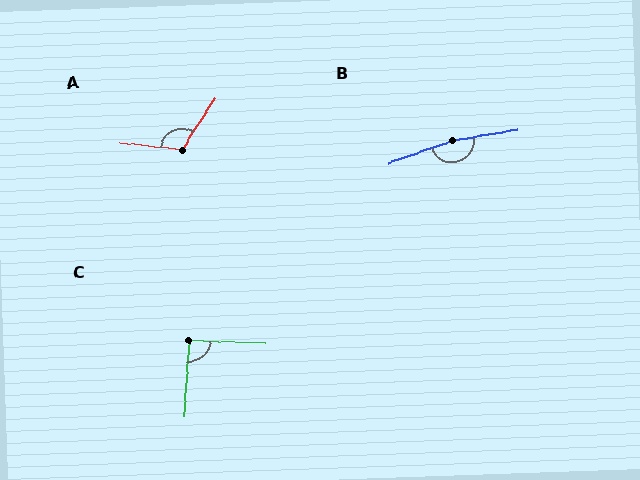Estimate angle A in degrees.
Approximately 117 degrees.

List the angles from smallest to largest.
C (92°), A (117°), B (170°).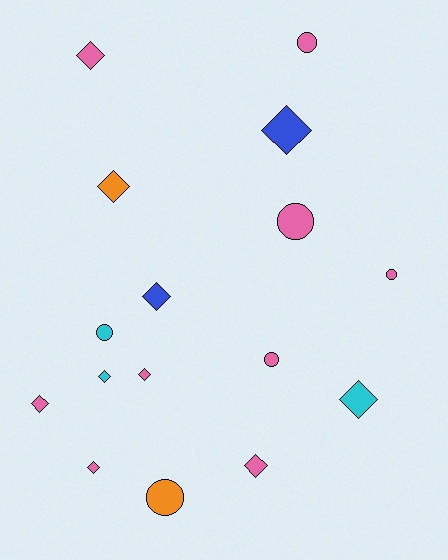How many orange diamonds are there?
There is 1 orange diamond.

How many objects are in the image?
There are 16 objects.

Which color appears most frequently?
Pink, with 9 objects.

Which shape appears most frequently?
Diamond, with 10 objects.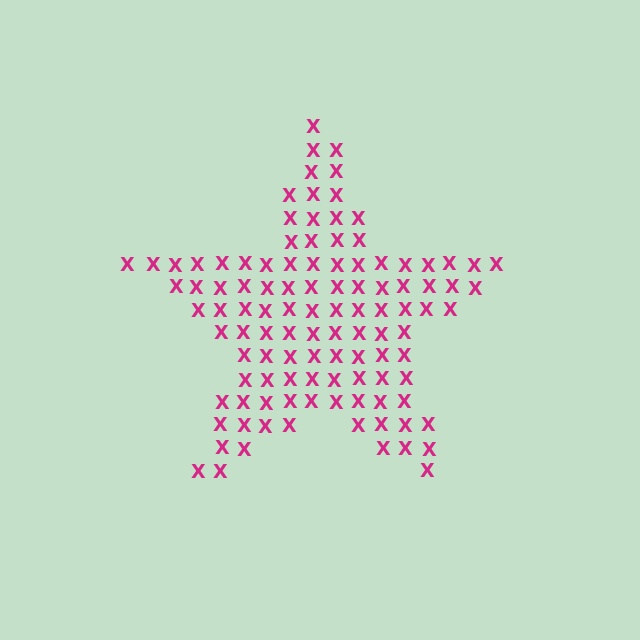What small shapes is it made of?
It is made of small letter X's.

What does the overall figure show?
The overall figure shows a star.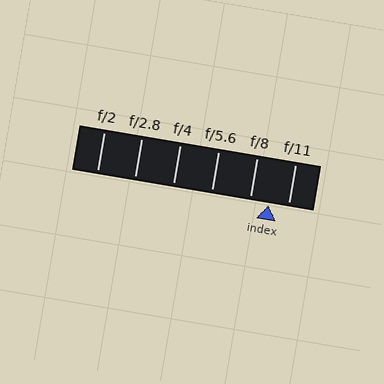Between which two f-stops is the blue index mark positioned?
The index mark is between f/8 and f/11.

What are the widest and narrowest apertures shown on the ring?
The widest aperture shown is f/2 and the narrowest is f/11.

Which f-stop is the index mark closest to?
The index mark is closest to f/8.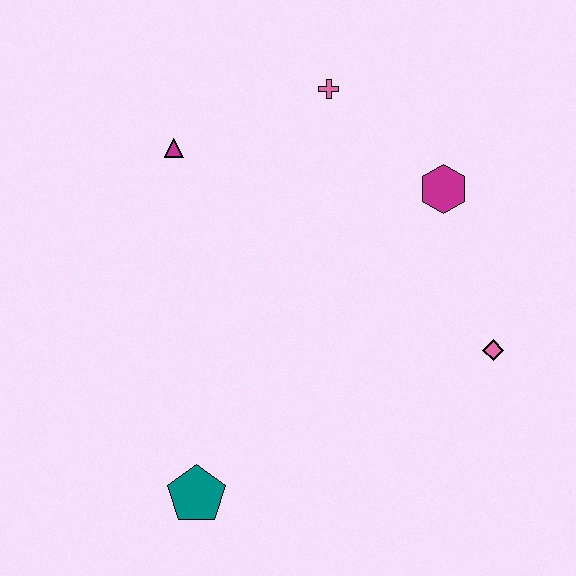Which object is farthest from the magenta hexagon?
The teal pentagon is farthest from the magenta hexagon.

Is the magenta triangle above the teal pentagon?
Yes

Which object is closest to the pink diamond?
The magenta hexagon is closest to the pink diamond.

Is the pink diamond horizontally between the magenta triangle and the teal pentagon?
No